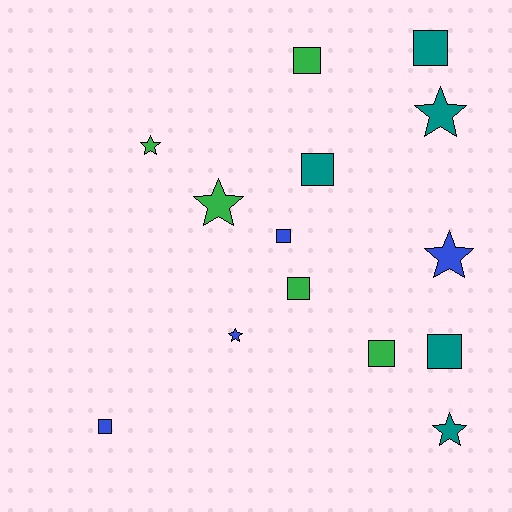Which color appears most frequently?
Green, with 5 objects.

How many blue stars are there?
There are 2 blue stars.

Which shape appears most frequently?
Square, with 8 objects.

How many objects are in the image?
There are 14 objects.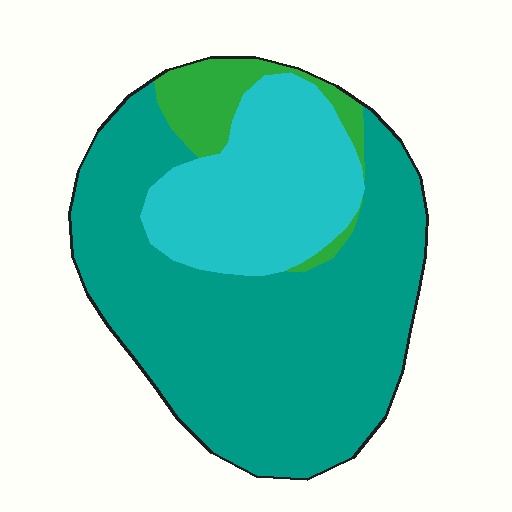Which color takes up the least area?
Green, at roughly 10%.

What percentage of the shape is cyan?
Cyan takes up about one quarter (1/4) of the shape.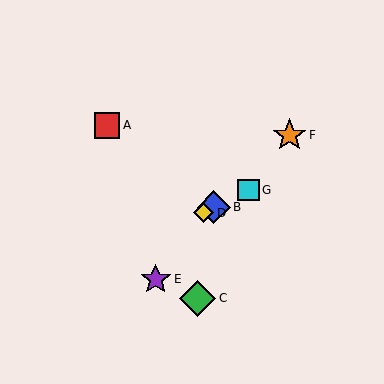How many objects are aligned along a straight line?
3 objects (B, D, G) are aligned along a straight line.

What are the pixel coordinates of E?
Object E is at (156, 279).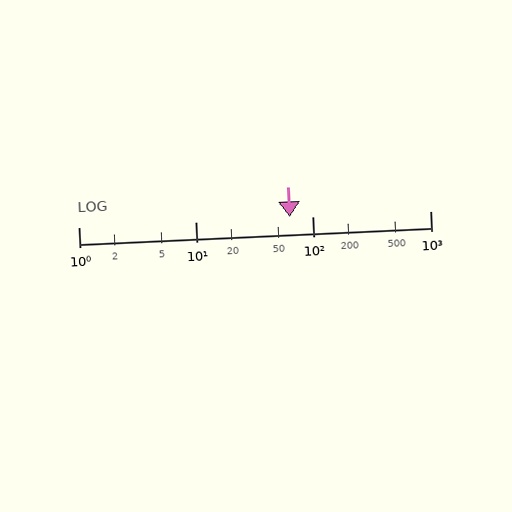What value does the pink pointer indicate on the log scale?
The pointer indicates approximately 63.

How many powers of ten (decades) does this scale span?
The scale spans 3 decades, from 1 to 1000.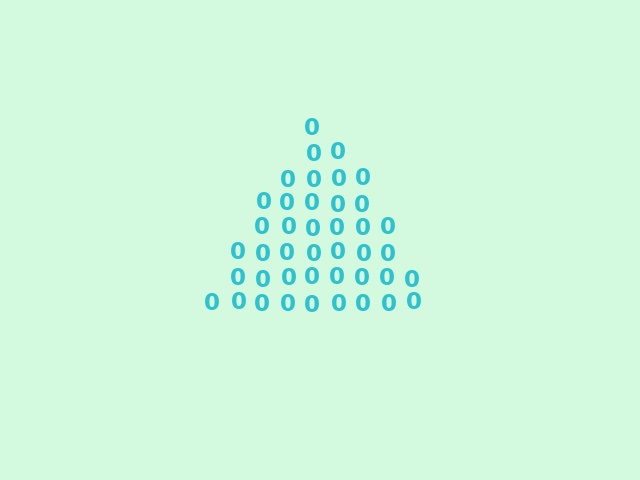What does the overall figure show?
The overall figure shows a triangle.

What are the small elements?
The small elements are digit 0's.